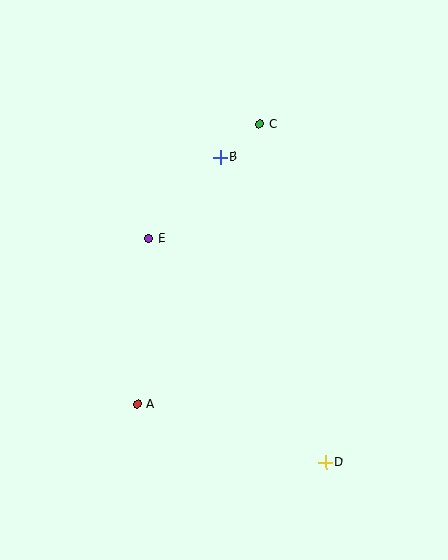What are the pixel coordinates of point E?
Point E is at (149, 239).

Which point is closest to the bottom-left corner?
Point A is closest to the bottom-left corner.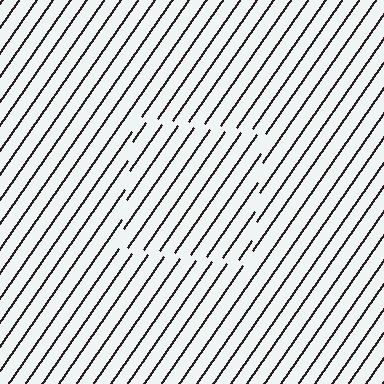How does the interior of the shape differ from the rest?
The interior of the shape contains the same grating, shifted by half a period — the contour is defined by the phase discontinuity where line-ends from the inner and outer gratings abut.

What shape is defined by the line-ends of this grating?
An illusory square. The interior of the shape contains the same grating, shifted by half a period — the contour is defined by the phase discontinuity where line-ends from the inner and outer gratings abut.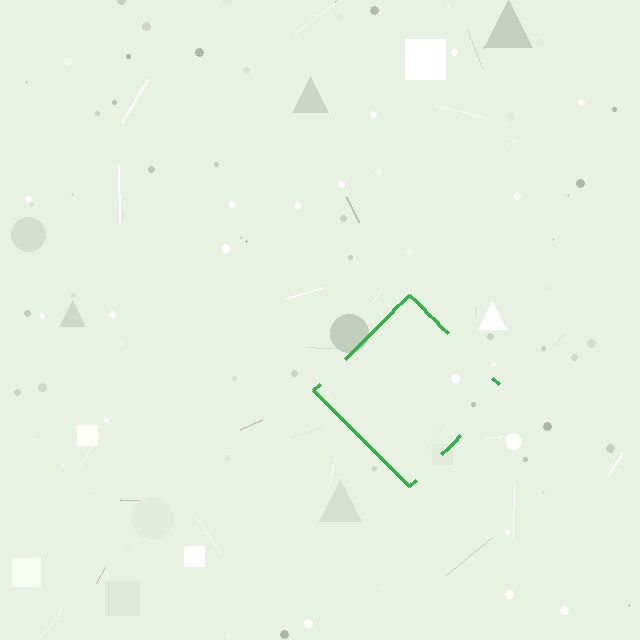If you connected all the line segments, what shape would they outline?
They would outline a diamond.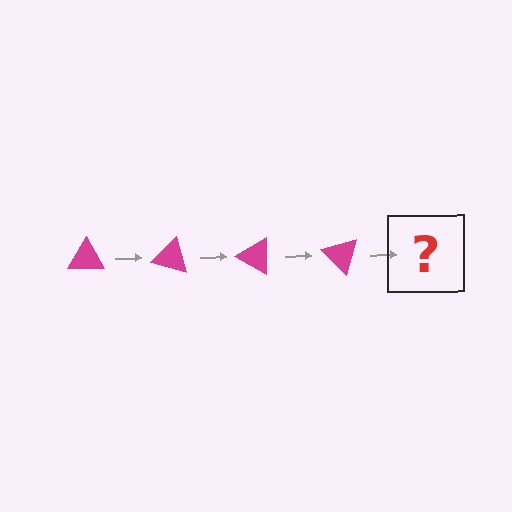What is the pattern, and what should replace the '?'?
The pattern is that the triangle rotates 15 degrees each step. The '?' should be a magenta triangle rotated 60 degrees.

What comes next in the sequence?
The next element should be a magenta triangle rotated 60 degrees.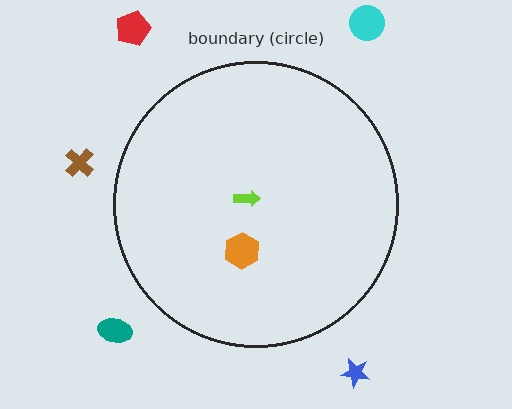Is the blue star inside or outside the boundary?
Outside.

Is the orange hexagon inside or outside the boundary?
Inside.